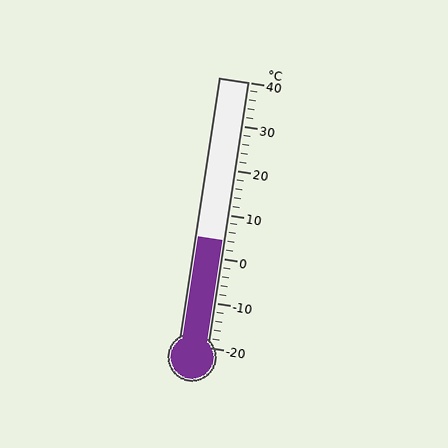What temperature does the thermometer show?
The thermometer shows approximately 4°C.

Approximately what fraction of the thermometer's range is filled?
The thermometer is filled to approximately 40% of its range.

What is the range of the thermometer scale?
The thermometer scale ranges from -20°C to 40°C.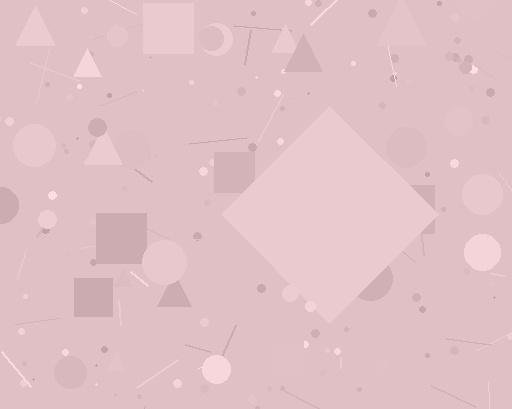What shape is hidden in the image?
A diamond is hidden in the image.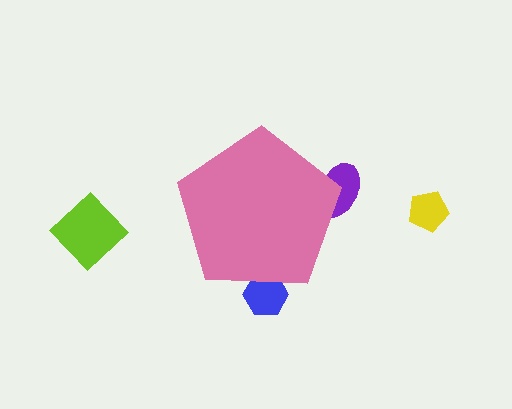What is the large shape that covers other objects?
A pink pentagon.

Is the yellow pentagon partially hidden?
No, the yellow pentagon is fully visible.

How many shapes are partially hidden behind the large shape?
2 shapes are partially hidden.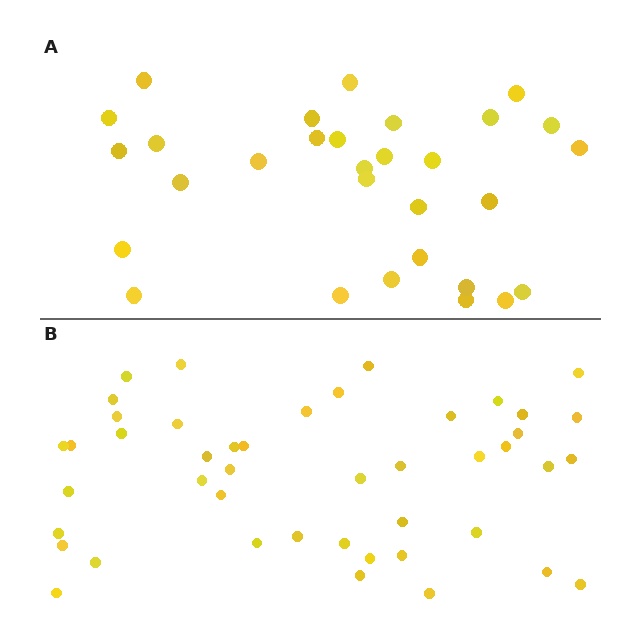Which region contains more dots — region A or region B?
Region B (the bottom region) has more dots.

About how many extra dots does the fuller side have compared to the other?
Region B has approximately 15 more dots than region A.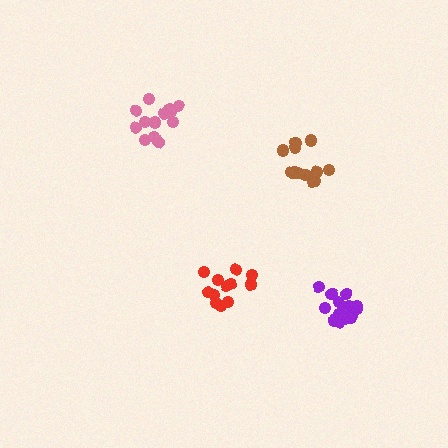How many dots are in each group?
Group 1: 13 dots, Group 2: 12 dots, Group 3: 12 dots, Group 4: 17 dots (54 total).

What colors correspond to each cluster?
The clusters are colored: pink, brown, red, purple.